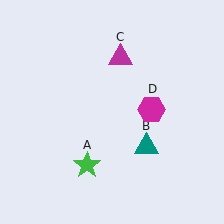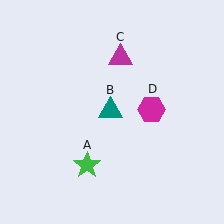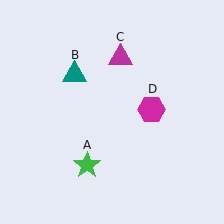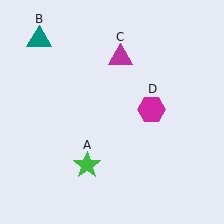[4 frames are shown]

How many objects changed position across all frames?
1 object changed position: teal triangle (object B).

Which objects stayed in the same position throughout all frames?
Green star (object A) and magenta triangle (object C) and magenta hexagon (object D) remained stationary.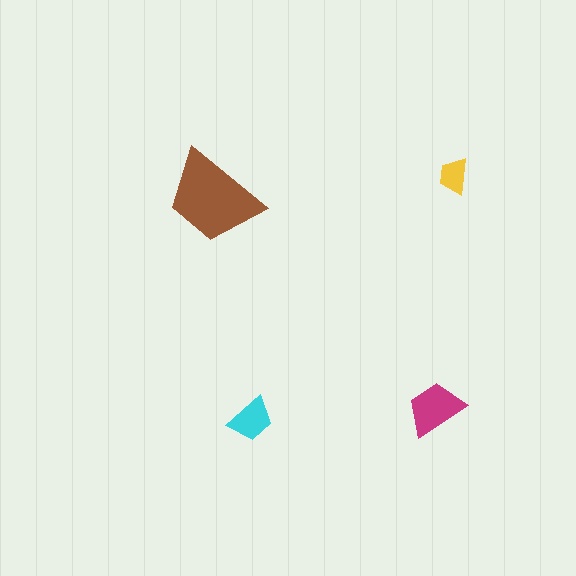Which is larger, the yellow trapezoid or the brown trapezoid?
The brown one.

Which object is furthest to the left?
The brown trapezoid is leftmost.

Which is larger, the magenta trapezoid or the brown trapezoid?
The brown one.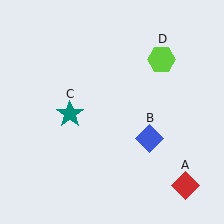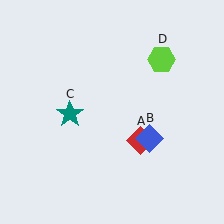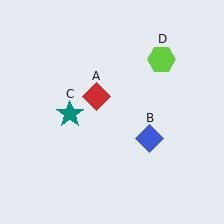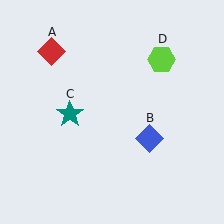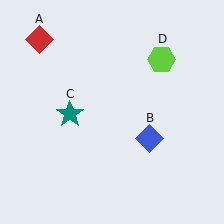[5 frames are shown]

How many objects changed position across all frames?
1 object changed position: red diamond (object A).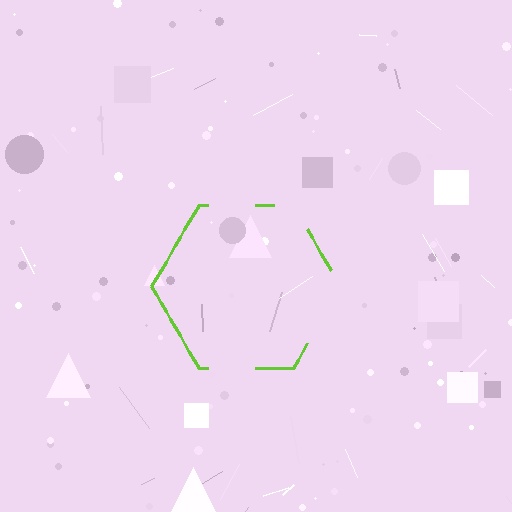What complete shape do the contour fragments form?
The contour fragments form a hexagon.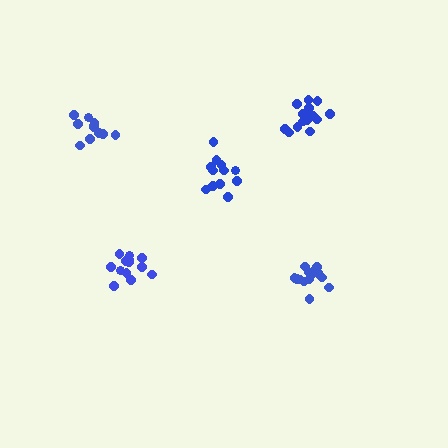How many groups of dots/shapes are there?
There are 5 groups.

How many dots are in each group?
Group 1: 14 dots, Group 2: 17 dots, Group 3: 12 dots, Group 4: 12 dots, Group 5: 13 dots (68 total).